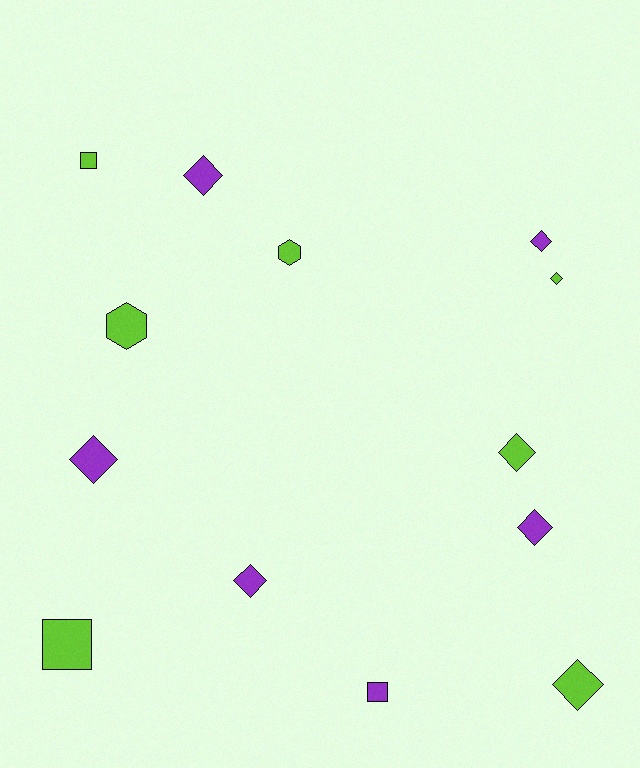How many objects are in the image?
There are 13 objects.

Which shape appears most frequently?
Diamond, with 8 objects.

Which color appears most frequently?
Lime, with 7 objects.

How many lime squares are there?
There are 2 lime squares.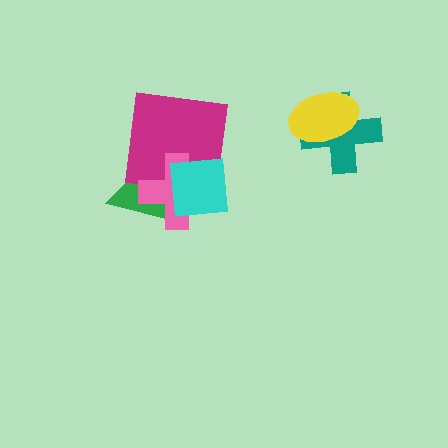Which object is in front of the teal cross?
The yellow ellipse is in front of the teal cross.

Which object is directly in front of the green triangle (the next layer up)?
The magenta square is directly in front of the green triangle.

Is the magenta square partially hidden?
Yes, it is partially covered by another shape.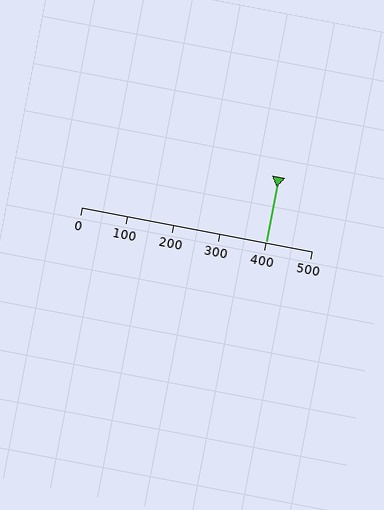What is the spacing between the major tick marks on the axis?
The major ticks are spaced 100 apart.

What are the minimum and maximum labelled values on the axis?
The axis runs from 0 to 500.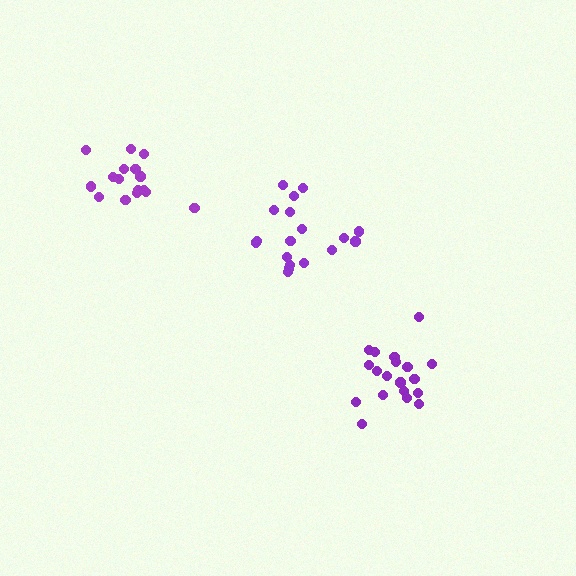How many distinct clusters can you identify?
There are 3 distinct clusters.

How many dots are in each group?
Group 1: 17 dots, Group 2: 19 dots, Group 3: 18 dots (54 total).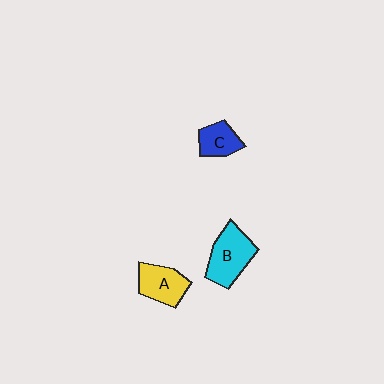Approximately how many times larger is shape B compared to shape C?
Approximately 1.7 times.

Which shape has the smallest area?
Shape C (blue).